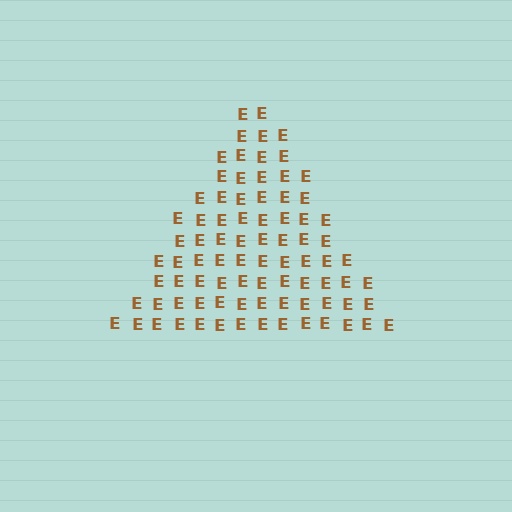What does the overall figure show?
The overall figure shows a triangle.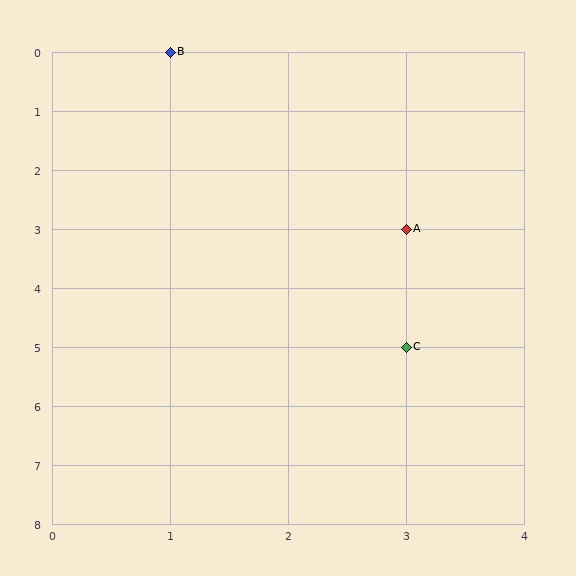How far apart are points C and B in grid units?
Points C and B are 2 columns and 5 rows apart (about 5.4 grid units diagonally).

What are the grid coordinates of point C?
Point C is at grid coordinates (3, 5).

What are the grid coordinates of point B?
Point B is at grid coordinates (1, 0).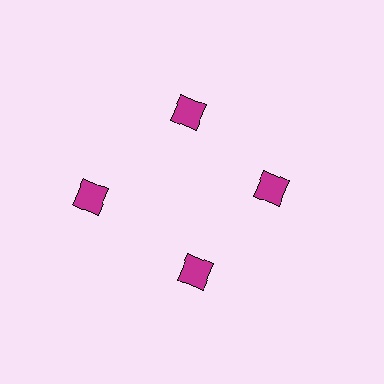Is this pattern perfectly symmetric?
No. The 4 magenta diamonds are arranged in a ring, but one element near the 9 o'clock position is pushed outward from the center, breaking the 4-fold rotational symmetry.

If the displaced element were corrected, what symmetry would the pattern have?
It would have 4-fold rotational symmetry — the pattern would map onto itself every 90 degrees.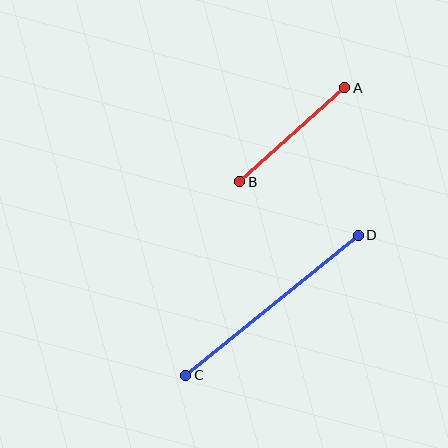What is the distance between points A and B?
The distance is approximately 141 pixels.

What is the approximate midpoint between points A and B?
The midpoint is at approximately (292, 135) pixels.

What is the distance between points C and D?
The distance is approximately 222 pixels.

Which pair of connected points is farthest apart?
Points C and D are farthest apart.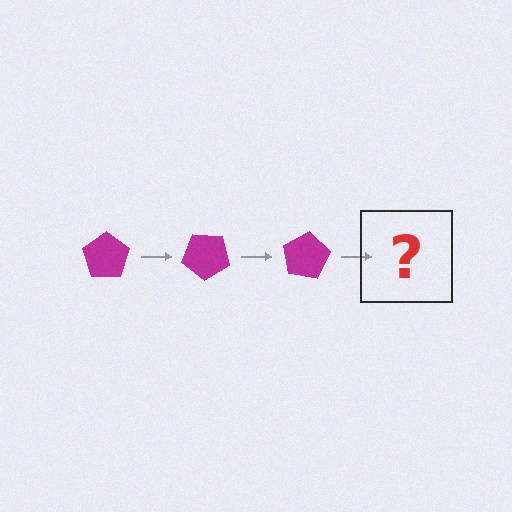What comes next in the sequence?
The next element should be a magenta pentagon rotated 120 degrees.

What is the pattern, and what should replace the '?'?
The pattern is that the pentagon rotates 40 degrees each step. The '?' should be a magenta pentagon rotated 120 degrees.